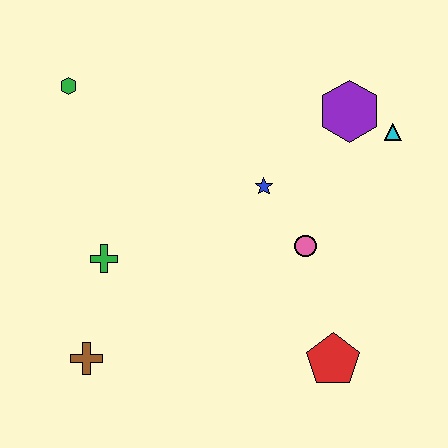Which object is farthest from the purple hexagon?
The brown cross is farthest from the purple hexagon.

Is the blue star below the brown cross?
No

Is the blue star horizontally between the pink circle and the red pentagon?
No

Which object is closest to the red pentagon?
The pink circle is closest to the red pentagon.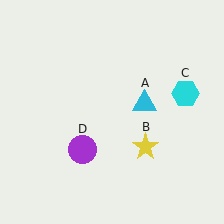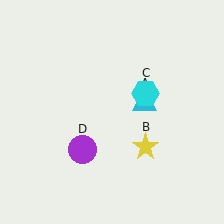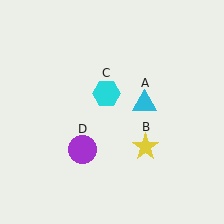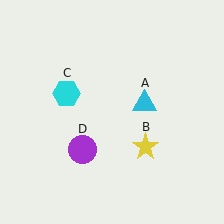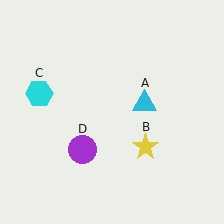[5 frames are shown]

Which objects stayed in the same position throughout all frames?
Cyan triangle (object A) and yellow star (object B) and purple circle (object D) remained stationary.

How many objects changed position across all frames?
1 object changed position: cyan hexagon (object C).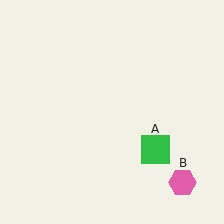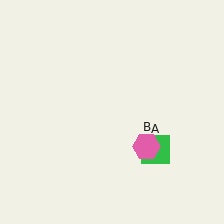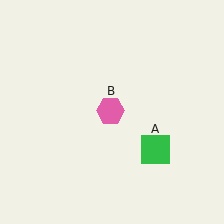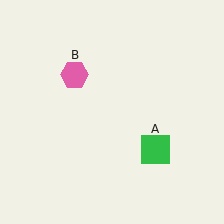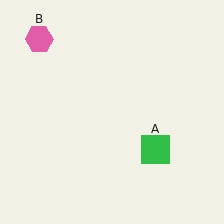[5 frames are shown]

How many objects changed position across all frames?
1 object changed position: pink hexagon (object B).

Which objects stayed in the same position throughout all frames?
Green square (object A) remained stationary.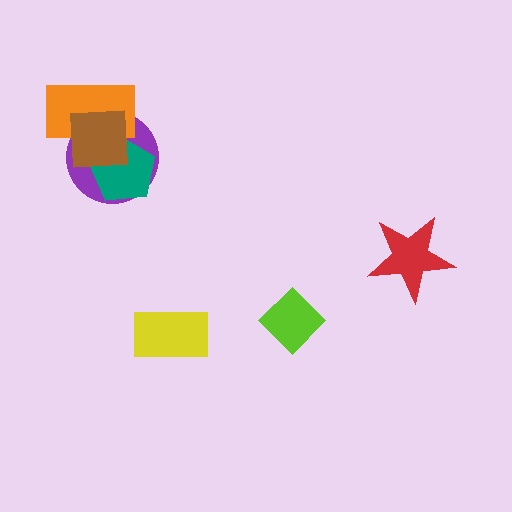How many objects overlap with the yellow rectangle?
0 objects overlap with the yellow rectangle.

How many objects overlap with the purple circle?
3 objects overlap with the purple circle.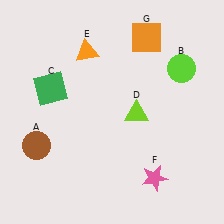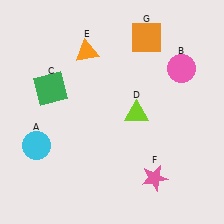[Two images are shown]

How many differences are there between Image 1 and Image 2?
There are 2 differences between the two images.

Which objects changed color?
A changed from brown to cyan. B changed from lime to pink.